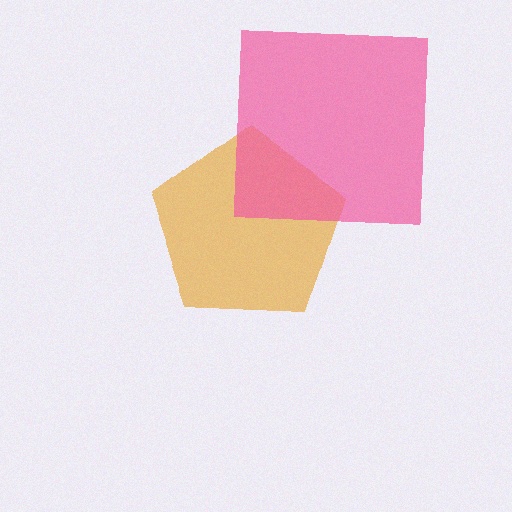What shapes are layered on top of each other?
The layered shapes are: an orange pentagon, a pink square.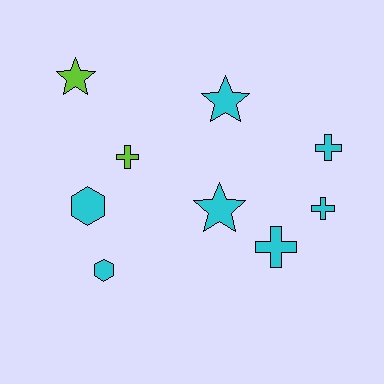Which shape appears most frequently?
Cross, with 4 objects.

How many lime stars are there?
There is 1 lime star.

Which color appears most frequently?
Cyan, with 7 objects.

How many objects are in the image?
There are 9 objects.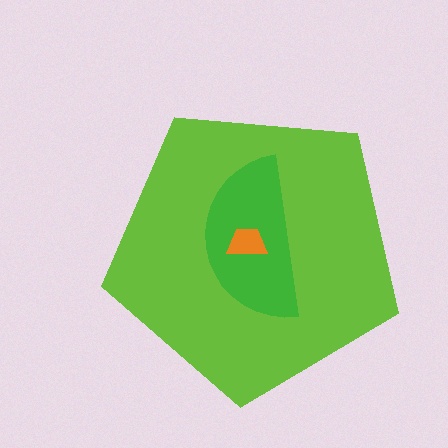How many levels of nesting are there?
3.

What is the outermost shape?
The lime pentagon.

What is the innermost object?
The orange trapezoid.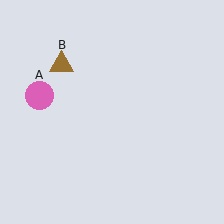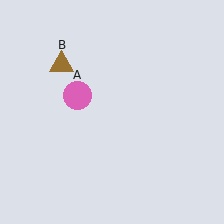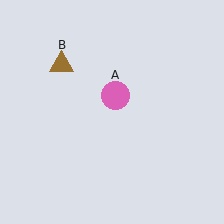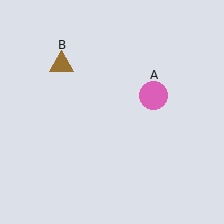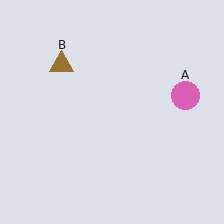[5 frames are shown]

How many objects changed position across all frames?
1 object changed position: pink circle (object A).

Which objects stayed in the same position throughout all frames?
Brown triangle (object B) remained stationary.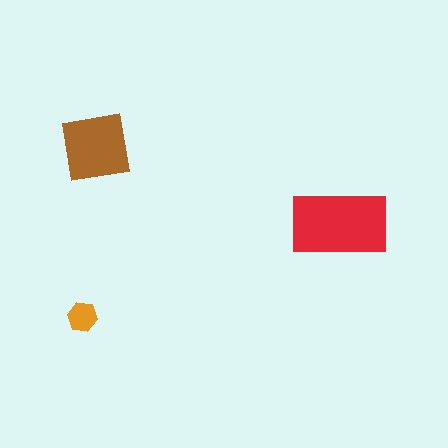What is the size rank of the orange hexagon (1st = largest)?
3rd.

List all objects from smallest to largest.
The orange hexagon, the brown square, the red rectangle.